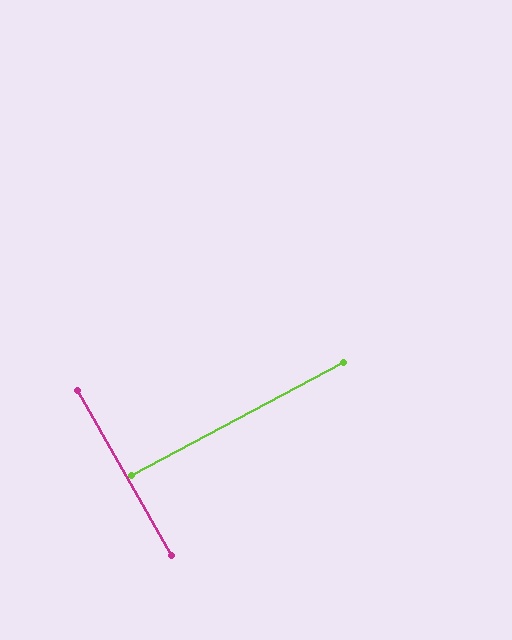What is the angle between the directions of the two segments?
Approximately 88 degrees.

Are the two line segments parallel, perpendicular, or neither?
Perpendicular — they meet at approximately 88°.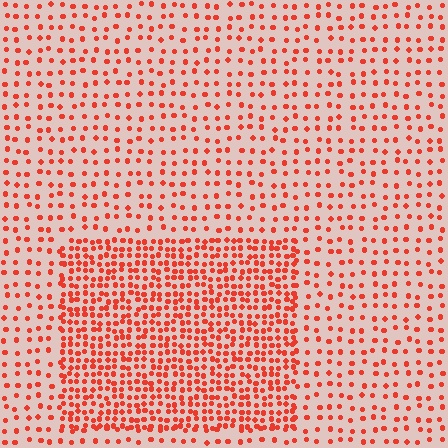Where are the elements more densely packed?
The elements are more densely packed inside the rectangle boundary.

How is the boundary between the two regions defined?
The boundary is defined by a change in element density (approximately 2.3x ratio). All elements are the same color, size, and shape.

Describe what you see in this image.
The image contains small red elements arranged at two different densities. A rectangle-shaped region is visible where the elements are more densely packed than the surrounding area.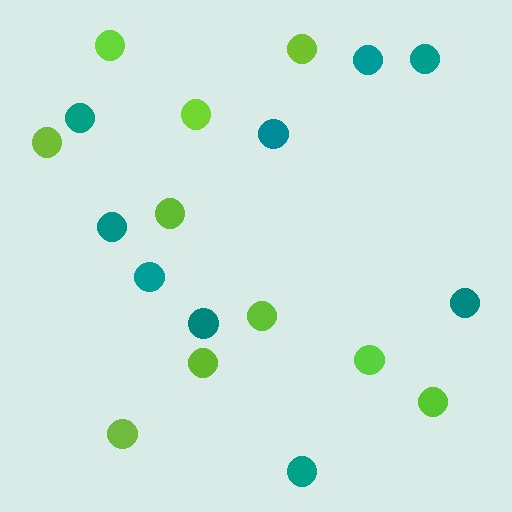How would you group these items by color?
There are 2 groups: one group of lime circles (10) and one group of teal circles (9).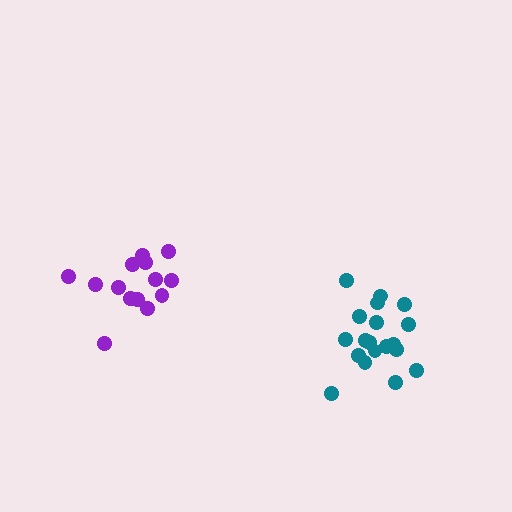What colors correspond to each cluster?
The clusters are colored: purple, teal.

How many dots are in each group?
Group 1: 14 dots, Group 2: 19 dots (33 total).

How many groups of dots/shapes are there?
There are 2 groups.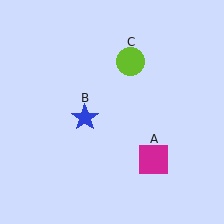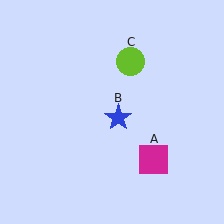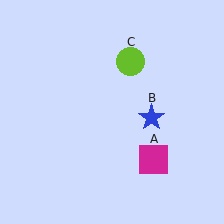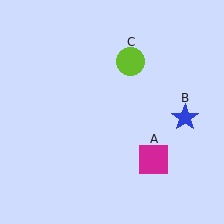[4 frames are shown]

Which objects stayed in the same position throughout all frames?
Magenta square (object A) and lime circle (object C) remained stationary.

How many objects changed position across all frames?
1 object changed position: blue star (object B).